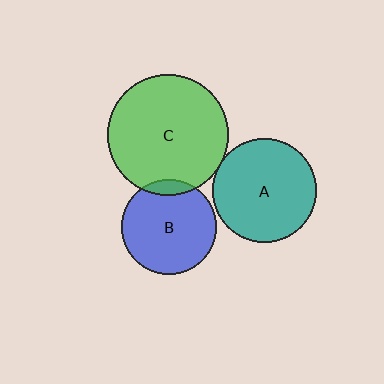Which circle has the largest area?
Circle C (green).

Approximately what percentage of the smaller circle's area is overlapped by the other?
Approximately 10%.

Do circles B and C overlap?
Yes.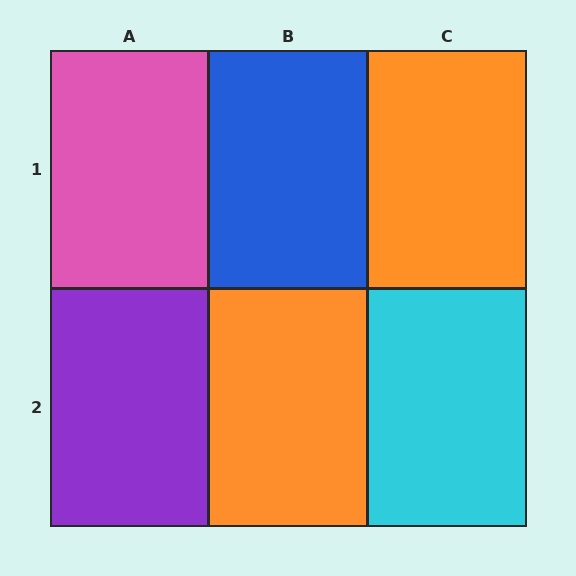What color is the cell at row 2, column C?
Cyan.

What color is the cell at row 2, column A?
Purple.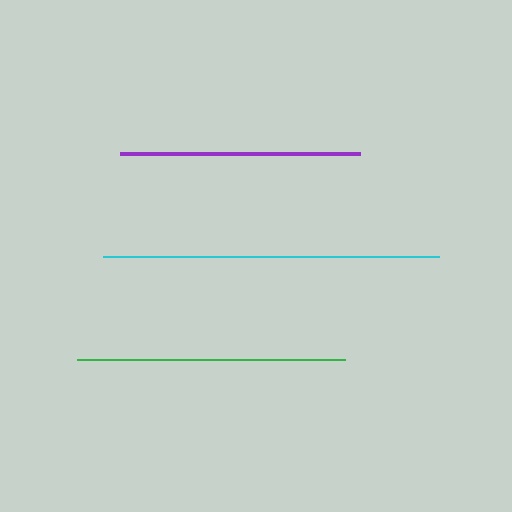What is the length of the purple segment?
The purple segment is approximately 240 pixels long.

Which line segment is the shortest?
The purple line is the shortest at approximately 240 pixels.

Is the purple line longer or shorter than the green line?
The green line is longer than the purple line.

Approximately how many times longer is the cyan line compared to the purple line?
The cyan line is approximately 1.4 times the length of the purple line.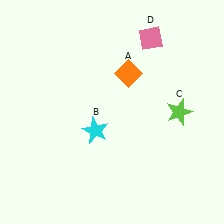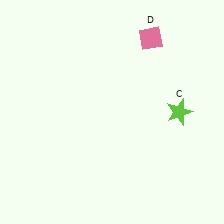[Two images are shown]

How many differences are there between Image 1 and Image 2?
There are 2 differences between the two images.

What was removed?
The cyan star (B), the orange diamond (A) were removed in Image 2.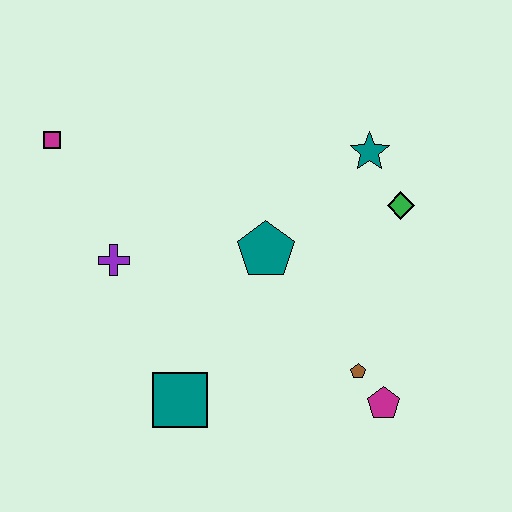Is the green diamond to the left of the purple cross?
No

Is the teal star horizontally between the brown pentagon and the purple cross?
No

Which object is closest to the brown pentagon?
The magenta pentagon is closest to the brown pentagon.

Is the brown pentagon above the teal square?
Yes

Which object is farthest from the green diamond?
The magenta square is farthest from the green diamond.